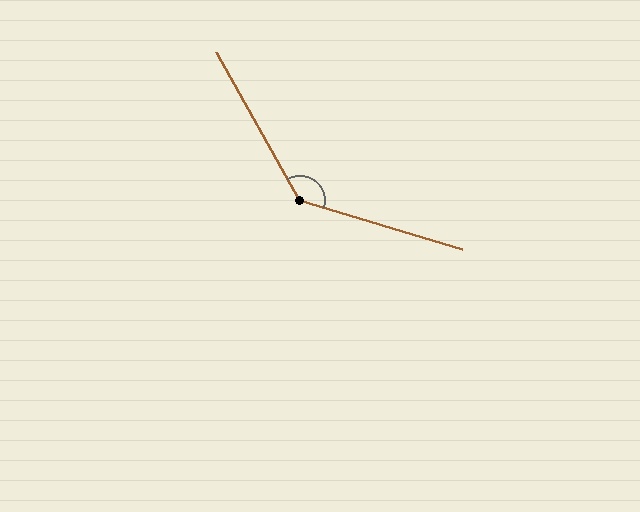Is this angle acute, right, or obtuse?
It is obtuse.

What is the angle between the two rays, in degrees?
Approximately 136 degrees.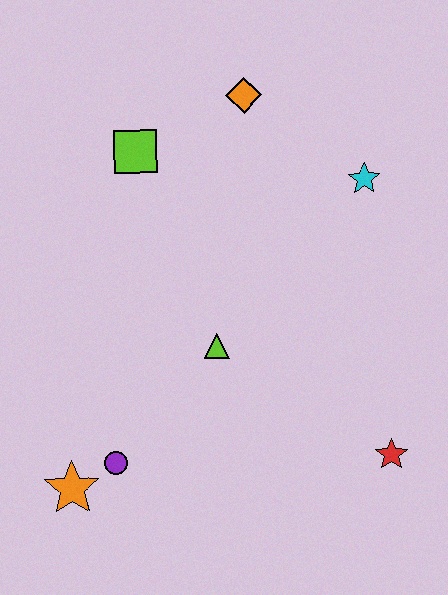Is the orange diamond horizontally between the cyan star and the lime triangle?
Yes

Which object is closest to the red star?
The lime triangle is closest to the red star.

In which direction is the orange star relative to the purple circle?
The orange star is to the left of the purple circle.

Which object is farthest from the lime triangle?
The orange diamond is farthest from the lime triangle.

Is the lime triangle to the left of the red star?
Yes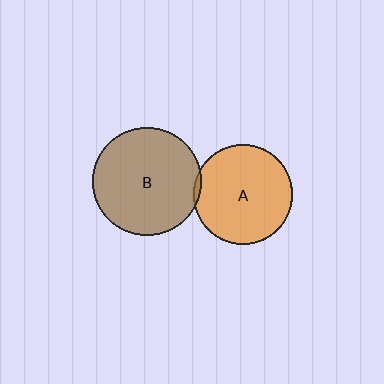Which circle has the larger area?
Circle B (brown).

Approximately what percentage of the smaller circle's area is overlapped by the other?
Approximately 5%.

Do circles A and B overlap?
Yes.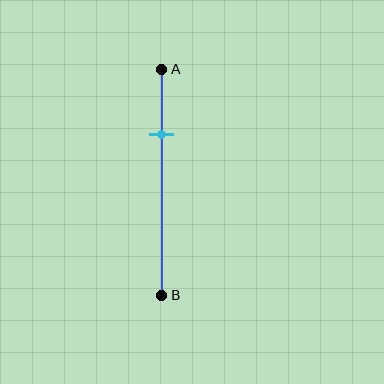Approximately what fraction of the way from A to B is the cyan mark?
The cyan mark is approximately 30% of the way from A to B.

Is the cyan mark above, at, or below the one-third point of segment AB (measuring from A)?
The cyan mark is above the one-third point of segment AB.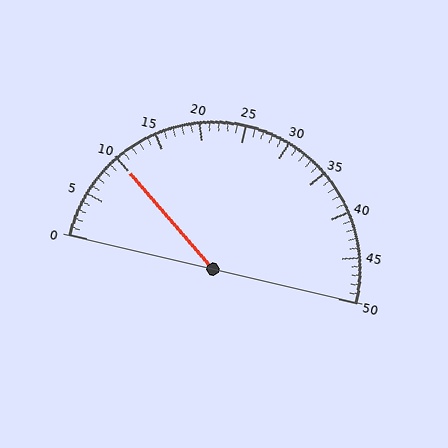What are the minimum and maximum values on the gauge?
The gauge ranges from 0 to 50.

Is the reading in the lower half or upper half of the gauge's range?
The reading is in the lower half of the range (0 to 50).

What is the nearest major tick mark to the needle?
The nearest major tick mark is 10.